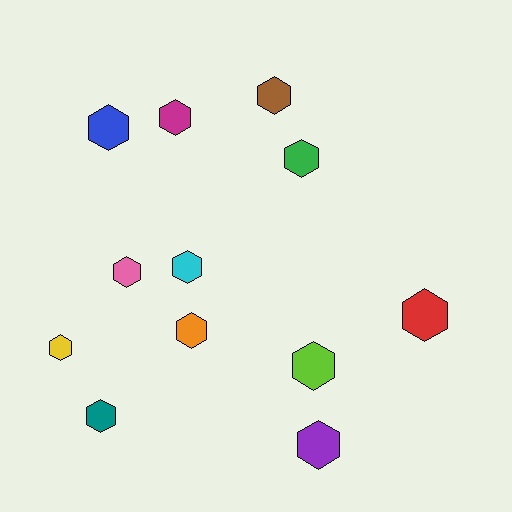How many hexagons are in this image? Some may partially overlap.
There are 12 hexagons.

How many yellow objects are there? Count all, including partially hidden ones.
There is 1 yellow object.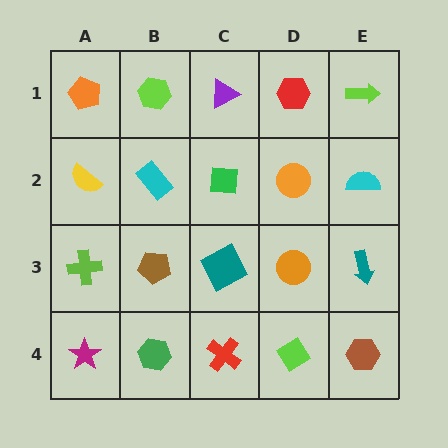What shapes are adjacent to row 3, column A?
A yellow semicircle (row 2, column A), a magenta star (row 4, column A), a brown pentagon (row 3, column B).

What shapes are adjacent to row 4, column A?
A lime cross (row 3, column A), a green hexagon (row 4, column B).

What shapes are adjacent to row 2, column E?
A lime arrow (row 1, column E), a teal arrow (row 3, column E), an orange circle (row 2, column D).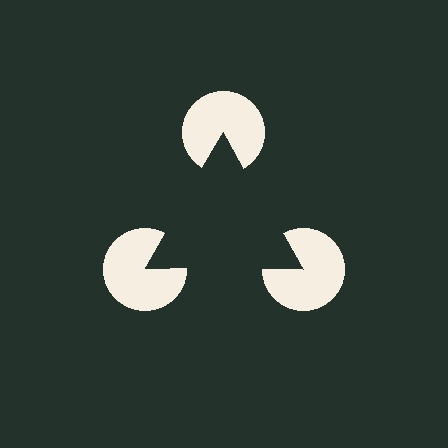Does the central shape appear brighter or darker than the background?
It typically appears slightly darker than the background, even though no actual brightness change is drawn.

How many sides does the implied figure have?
3 sides.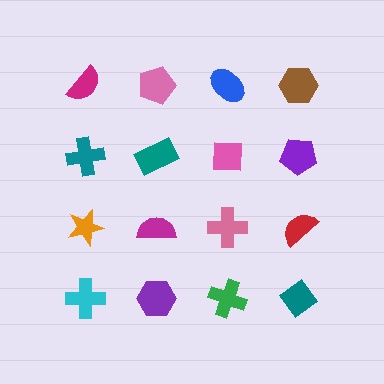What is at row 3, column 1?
An orange star.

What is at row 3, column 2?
A magenta semicircle.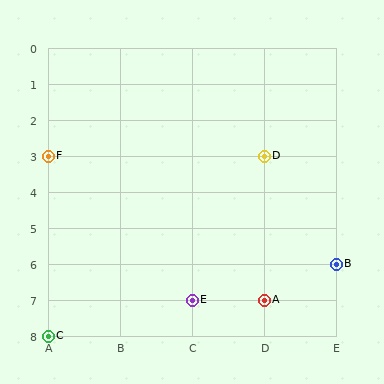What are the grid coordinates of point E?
Point E is at grid coordinates (C, 7).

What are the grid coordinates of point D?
Point D is at grid coordinates (D, 3).